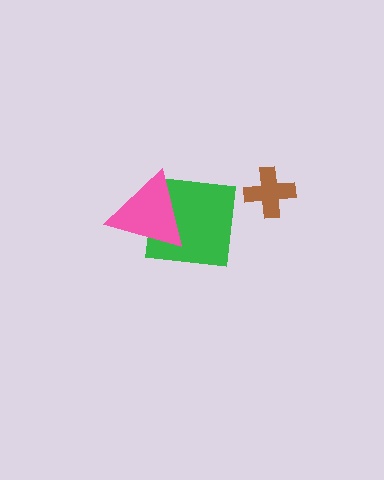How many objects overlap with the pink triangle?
1 object overlaps with the pink triangle.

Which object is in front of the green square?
The pink triangle is in front of the green square.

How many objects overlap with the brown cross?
0 objects overlap with the brown cross.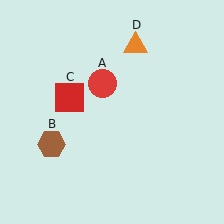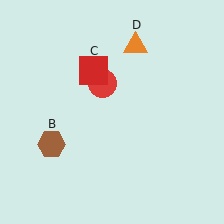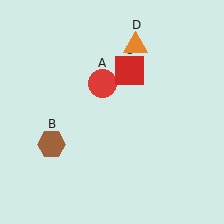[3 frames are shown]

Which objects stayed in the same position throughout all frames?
Red circle (object A) and brown hexagon (object B) and orange triangle (object D) remained stationary.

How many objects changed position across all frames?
1 object changed position: red square (object C).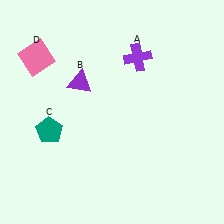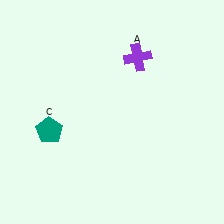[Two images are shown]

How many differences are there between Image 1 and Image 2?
There are 2 differences between the two images.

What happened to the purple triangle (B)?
The purple triangle (B) was removed in Image 2. It was in the top-left area of Image 1.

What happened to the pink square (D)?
The pink square (D) was removed in Image 2. It was in the top-left area of Image 1.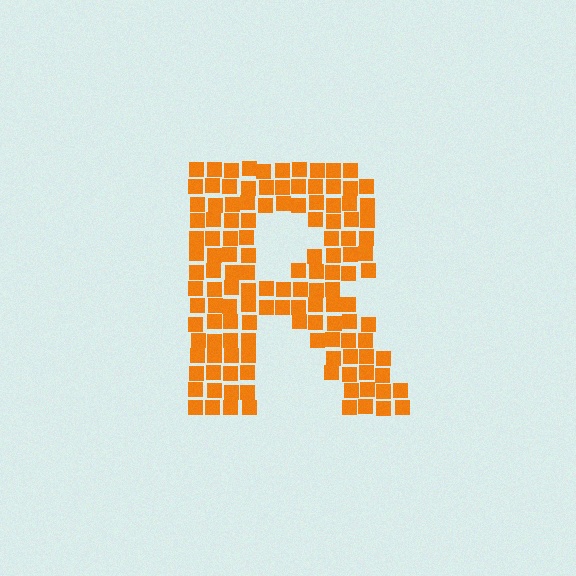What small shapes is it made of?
It is made of small squares.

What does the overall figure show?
The overall figure shows the letter R.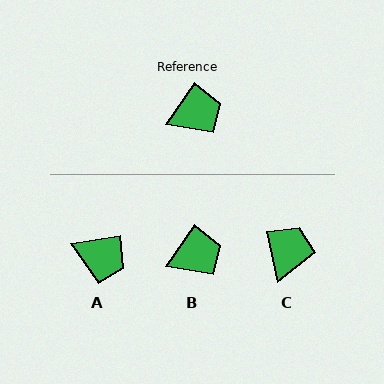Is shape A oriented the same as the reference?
No, it is off by about 46 degrees.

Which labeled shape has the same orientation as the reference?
B.